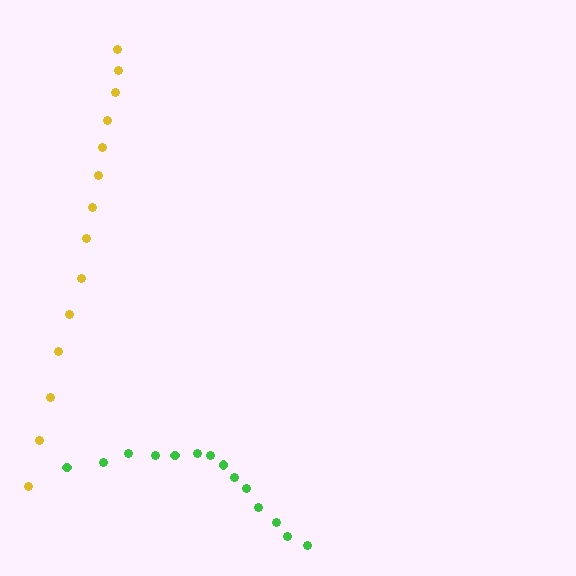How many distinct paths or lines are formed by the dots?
There are 2 distinct paths.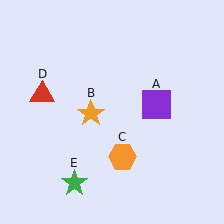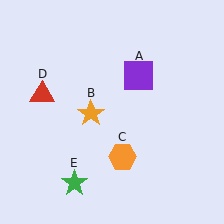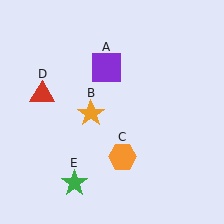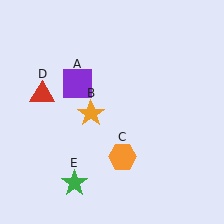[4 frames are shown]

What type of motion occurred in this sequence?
The purple square (object A) rotated counterclockwise around the center of the scene.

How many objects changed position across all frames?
1 object changed position: purple square (object A).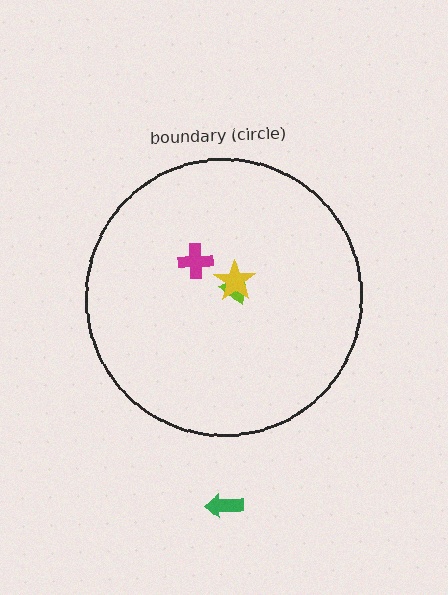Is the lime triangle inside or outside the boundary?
Inside.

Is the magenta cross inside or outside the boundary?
Inside.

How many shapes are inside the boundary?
3 inside, 1 outside.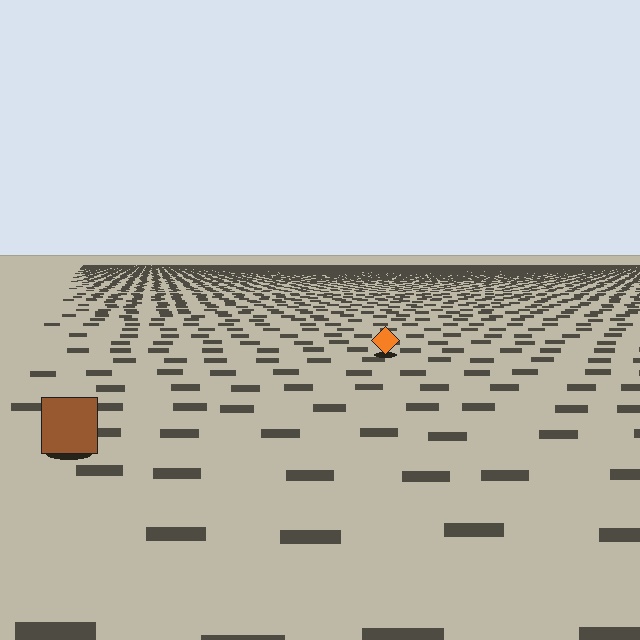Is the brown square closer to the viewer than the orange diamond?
Yes. The brown square is closer — you can tell from the texture gradient: the ground texture is coarser near it.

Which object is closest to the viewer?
The brown square is closest. The texture marks near it are larger and more spread out.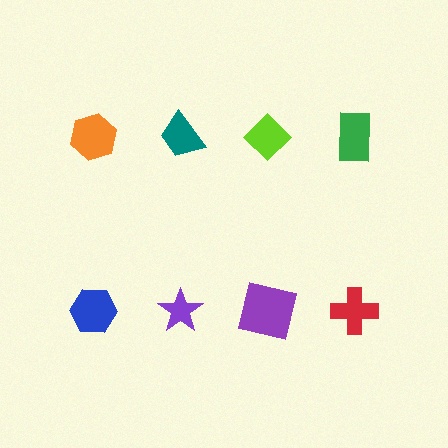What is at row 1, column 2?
A teal trapezoid.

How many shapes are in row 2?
4 shapes.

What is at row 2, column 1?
A blue hexagon.